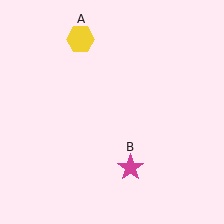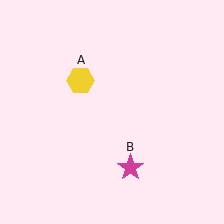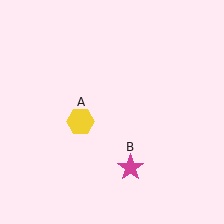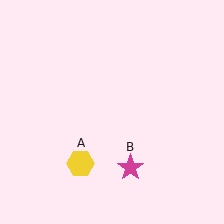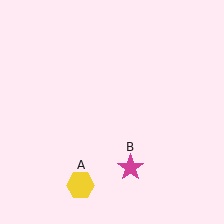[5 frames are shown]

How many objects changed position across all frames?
1 object changed position: yellow hexagon (object A).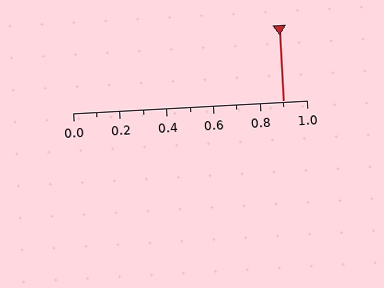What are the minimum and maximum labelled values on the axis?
The axis runs from 0.0 to 1.0.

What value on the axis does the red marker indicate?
The marker indicates approximately 0.9.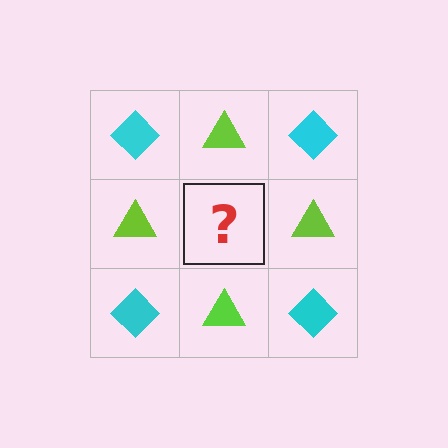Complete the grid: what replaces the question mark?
The question mark should be replaced with a cyan diamond.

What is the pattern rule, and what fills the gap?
The rule is that it alternates cyan diamond and lime triangle in a checkerboard pattern. The gap should be filled with a cyan diamond.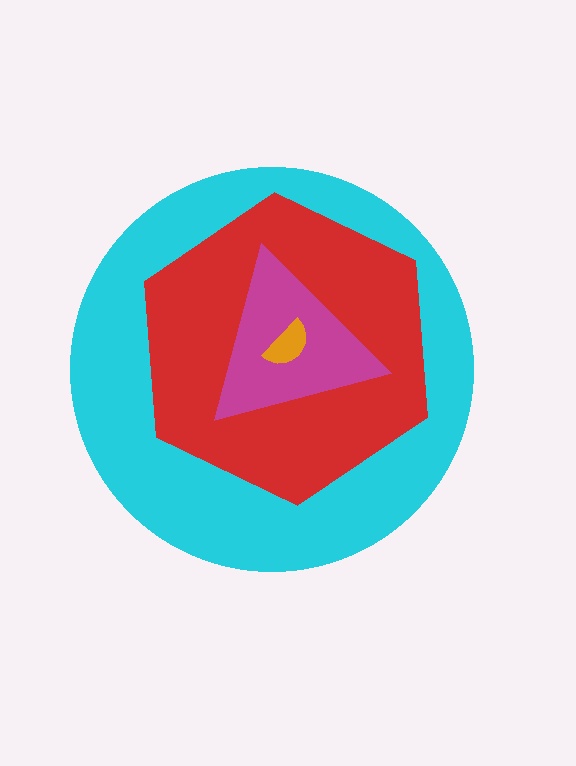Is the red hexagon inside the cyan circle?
Yes.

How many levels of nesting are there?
4.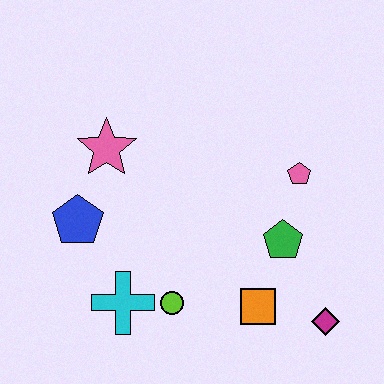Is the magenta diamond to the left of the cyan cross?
No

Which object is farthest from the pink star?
The magenta diamond is farthest from the pink star.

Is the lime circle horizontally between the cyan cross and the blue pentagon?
No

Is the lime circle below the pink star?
Yes